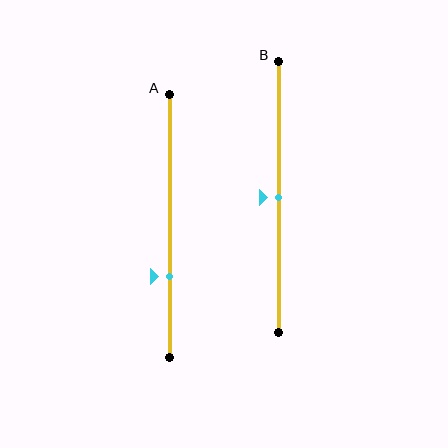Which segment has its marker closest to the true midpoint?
Segment B has its marker closest to the true midpoint.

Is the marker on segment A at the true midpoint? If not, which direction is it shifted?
No, the marker on segment A is shifted downward by about 19% of the segment length.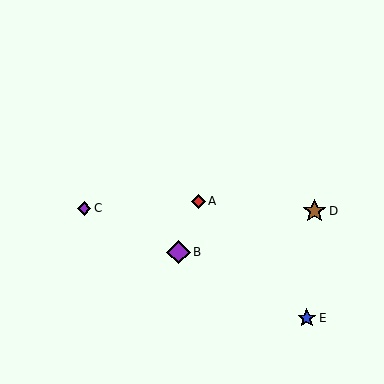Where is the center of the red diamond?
The center of the red diamond is at (198, 201).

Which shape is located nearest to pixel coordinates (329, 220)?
The brown star (labeled D) at (314, 211) is nearest to that location.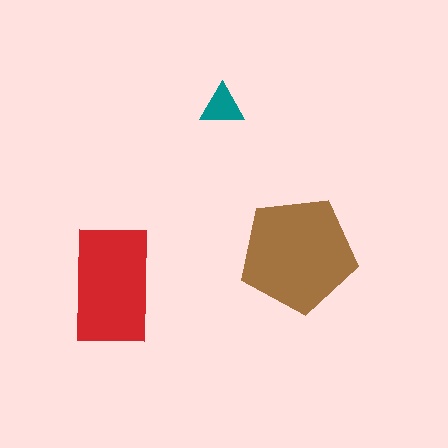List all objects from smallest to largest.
The teal triangle, the red rectangle, the brown pentagon.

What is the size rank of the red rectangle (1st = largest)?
2nd.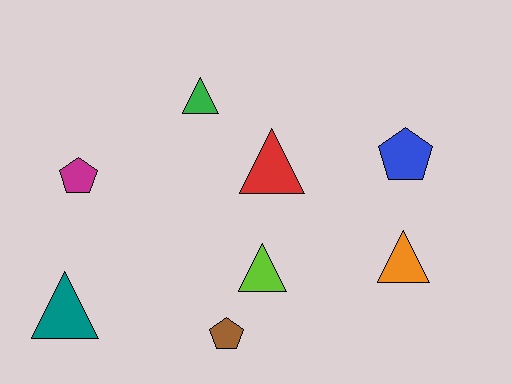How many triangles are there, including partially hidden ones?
There are 5 triangles.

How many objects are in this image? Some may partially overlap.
There are 8 objects.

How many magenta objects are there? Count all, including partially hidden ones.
There is 1 magenta object.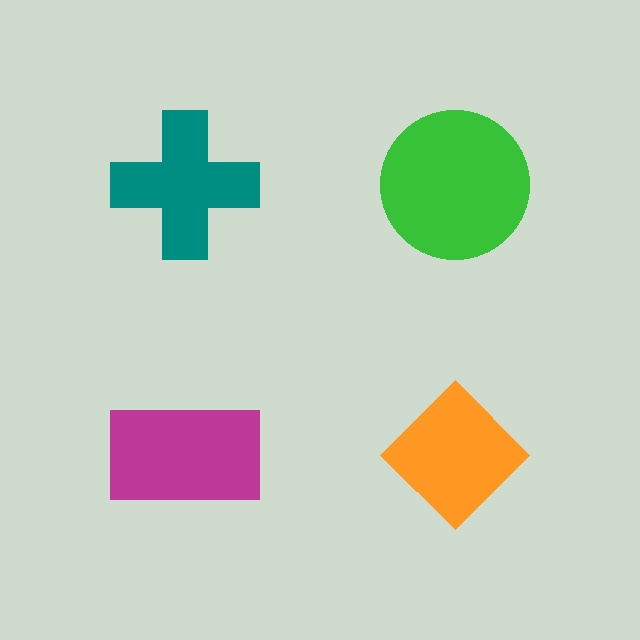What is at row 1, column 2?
A green circle.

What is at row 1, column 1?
A teal cross.